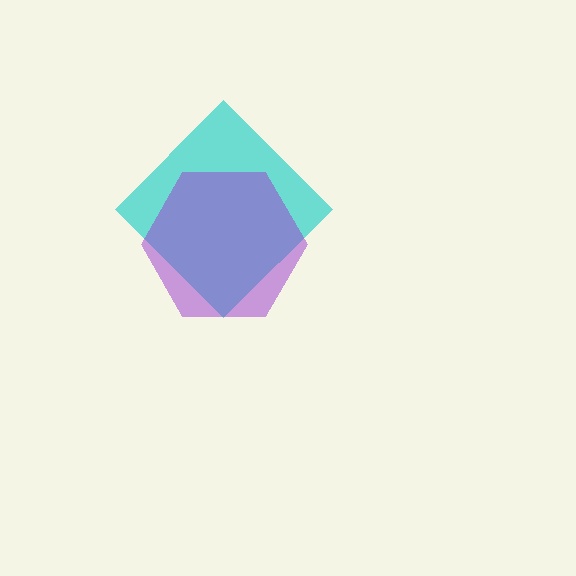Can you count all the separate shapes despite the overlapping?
Yes, there are 2 separate shapes.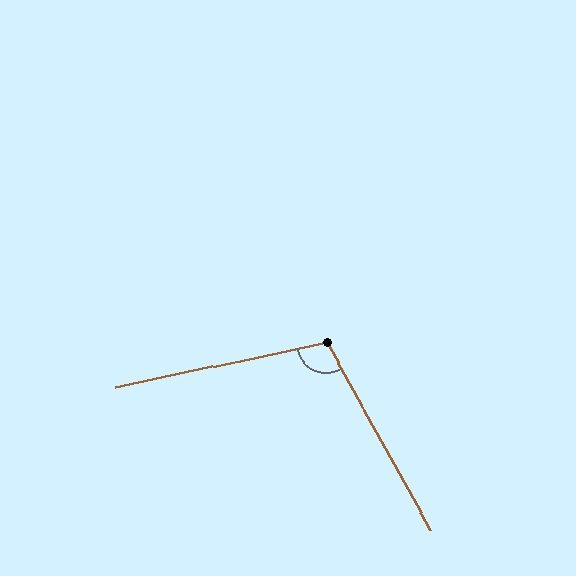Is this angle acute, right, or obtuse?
It is obtuse.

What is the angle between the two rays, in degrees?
Approximately 107 degrees.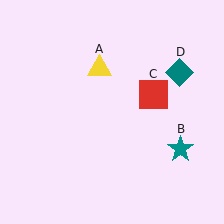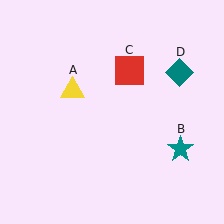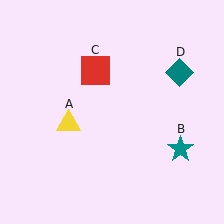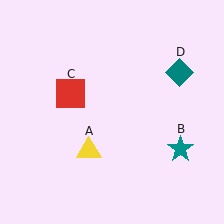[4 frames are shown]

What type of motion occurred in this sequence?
The yellow triangle (object A), red square (object C) rotated counterclockwise around the center of the scene.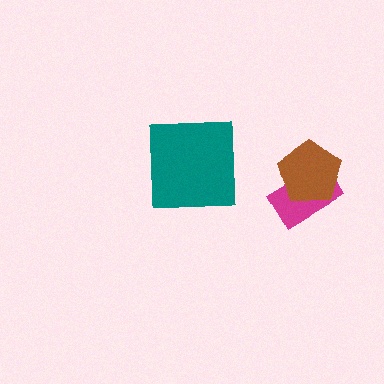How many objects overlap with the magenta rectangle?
1 object overlaps with the magenta rectangle.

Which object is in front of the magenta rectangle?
The brown pentagon is in front of the magenta rectangle.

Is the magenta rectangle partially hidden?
Yes, it is partially covered by another shape.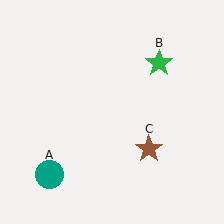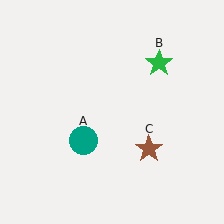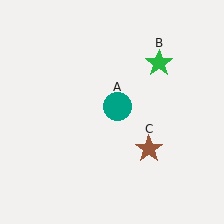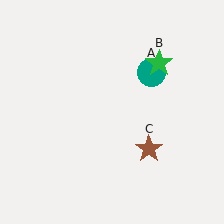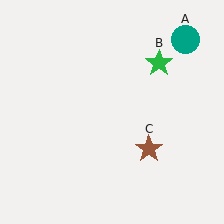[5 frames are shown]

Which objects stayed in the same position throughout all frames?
Green star (object B) and brown star (object C) remained stationary.